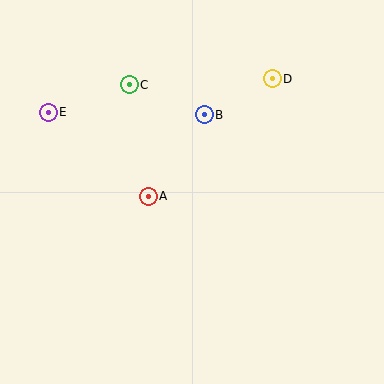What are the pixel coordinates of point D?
Point D is at (272, 79).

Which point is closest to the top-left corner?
Point E is closest to the top-left corner.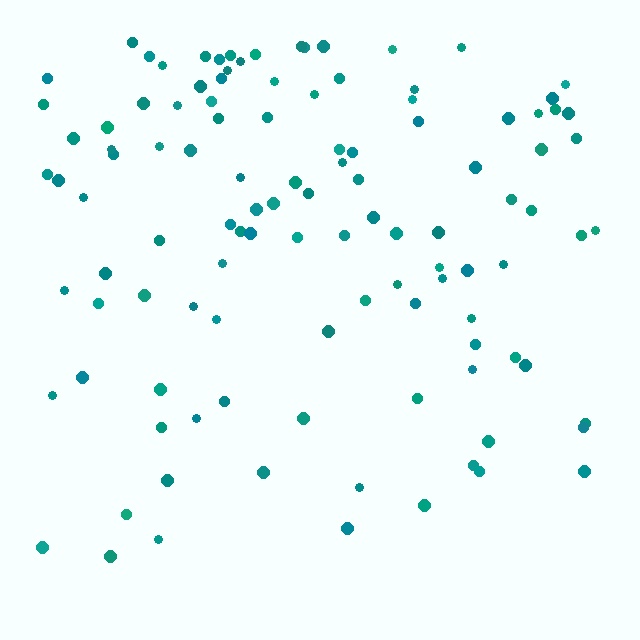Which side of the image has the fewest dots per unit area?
The bottom.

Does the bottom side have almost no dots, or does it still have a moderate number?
Still a moderate number, just noticeably fewer than the top.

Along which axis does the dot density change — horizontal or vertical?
Vertical.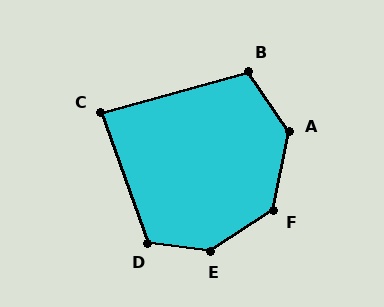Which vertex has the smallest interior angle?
C, at approximately 86 degrees.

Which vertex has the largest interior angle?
E, at approximately 139 degrees.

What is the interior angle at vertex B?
Approximately 108 degrees (obtuse).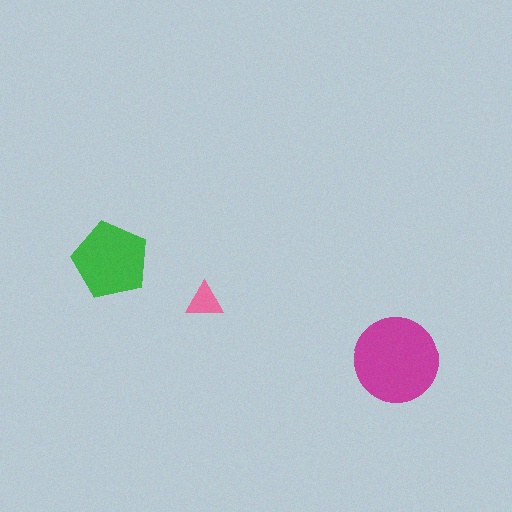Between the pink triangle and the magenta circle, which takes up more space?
The magenta circle.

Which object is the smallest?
The pink triangle.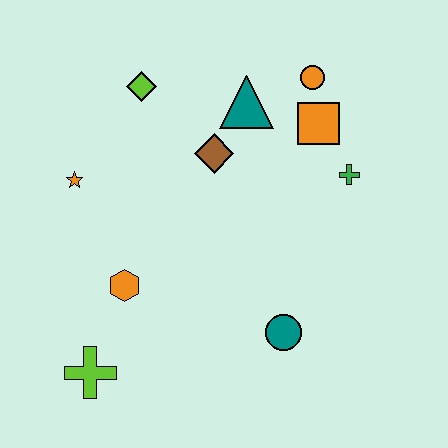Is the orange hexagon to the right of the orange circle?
No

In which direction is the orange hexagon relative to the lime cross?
The orange hexagon is above the lime cross.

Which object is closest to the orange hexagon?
The lime cross is closest to the orange hexagon.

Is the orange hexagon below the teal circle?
No